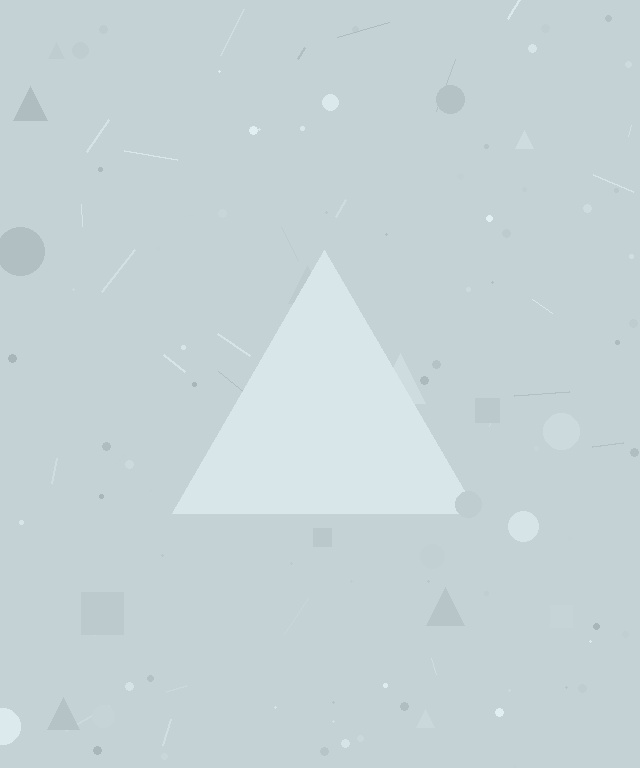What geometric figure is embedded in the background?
A triangle is embedded in the background.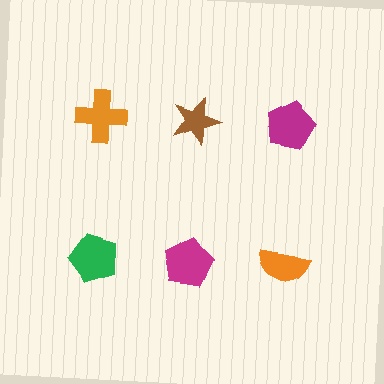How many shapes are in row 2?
3 shapes.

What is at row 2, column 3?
An orange semicircle.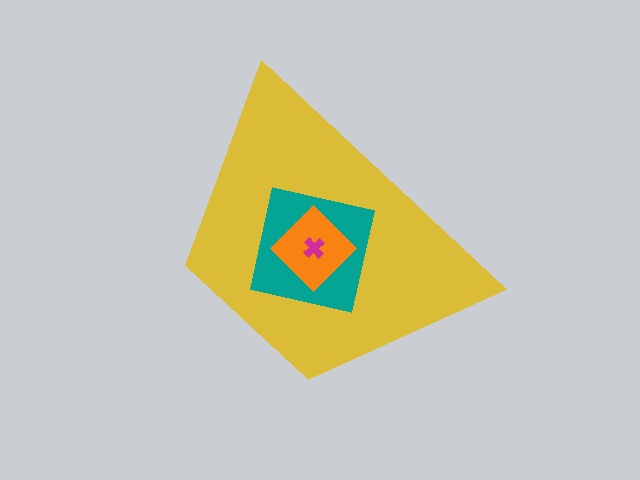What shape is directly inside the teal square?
The orange diamond.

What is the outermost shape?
The yellow trapezoid.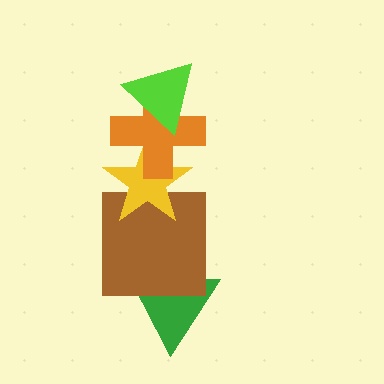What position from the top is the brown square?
The brown square is 4th from the top.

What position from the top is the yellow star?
The yellow star is 3rd from the top.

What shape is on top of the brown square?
The yellow star is on top of the brown square.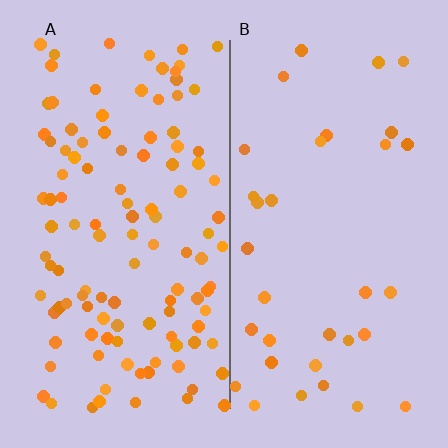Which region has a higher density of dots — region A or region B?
A (the left).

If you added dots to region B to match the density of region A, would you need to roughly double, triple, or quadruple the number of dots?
Approximately triple.